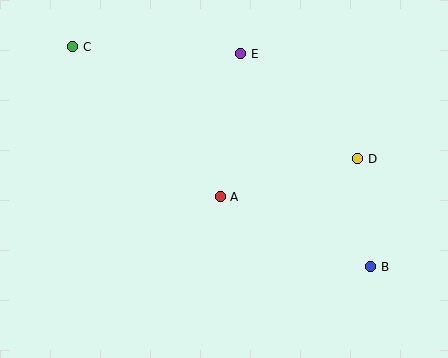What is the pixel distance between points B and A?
The distance between B and A is 166 pixels.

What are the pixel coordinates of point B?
Point B is at (371, 267).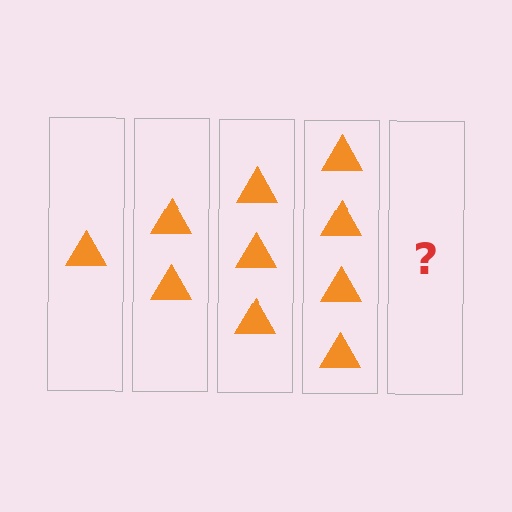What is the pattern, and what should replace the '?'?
The pattern is that each step adds one more triangle. The '?' should be 5 triangles.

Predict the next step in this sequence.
The next step is 5 triangles.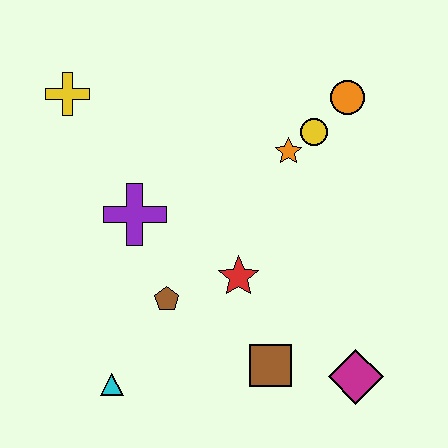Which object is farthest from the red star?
The yellow cross is farthest from the red star.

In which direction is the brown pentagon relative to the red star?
The brown pentagon is to the left of the red star.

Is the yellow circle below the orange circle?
Yes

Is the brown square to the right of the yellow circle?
No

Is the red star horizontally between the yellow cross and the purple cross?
No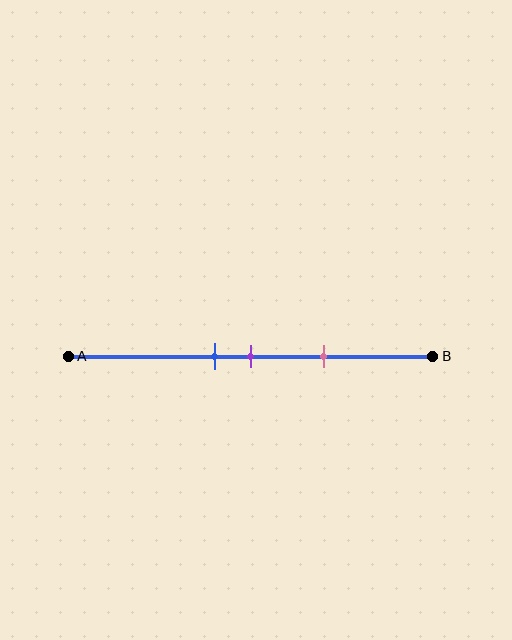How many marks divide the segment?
There are 3 marks dividing the segment.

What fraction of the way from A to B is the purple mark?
The purple mark is approximately 50% (0.5) of the way from A to B.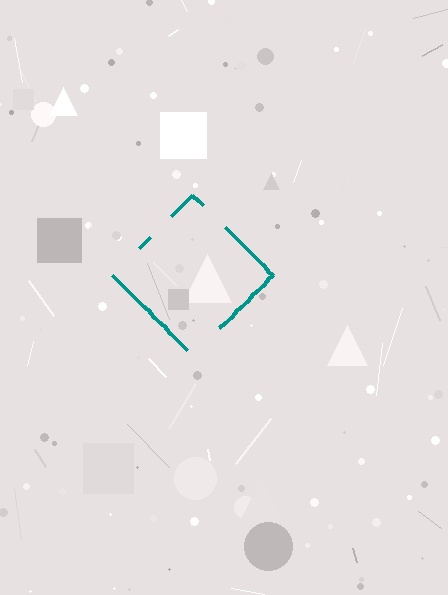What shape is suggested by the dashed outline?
The dashed outline suggests a diamond.